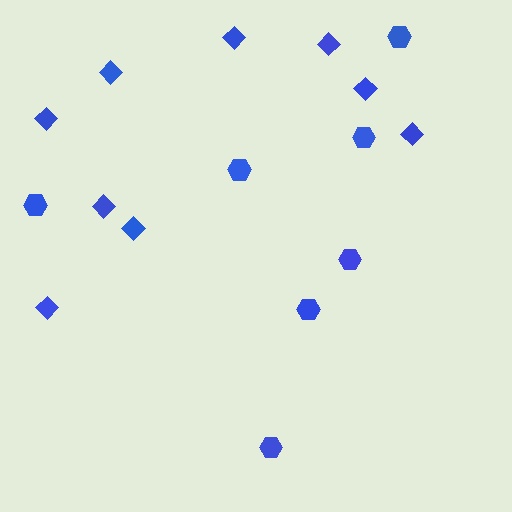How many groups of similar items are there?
There are 2 groups: one group of hexagons (7) and one group of diamonds (9).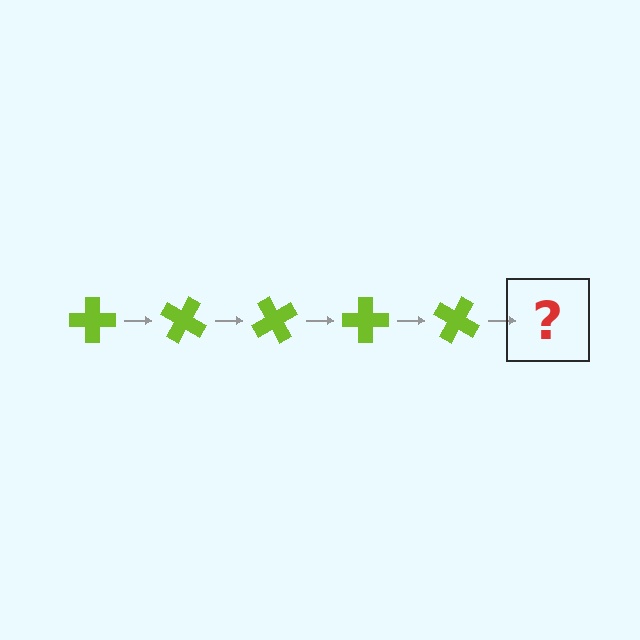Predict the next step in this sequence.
The next step is a lime cross rotated 150 degrees.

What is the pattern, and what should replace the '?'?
The pattern is that the cross rotates 30 degrees each step. The '?' should be a lime cross rotated 150 degrees.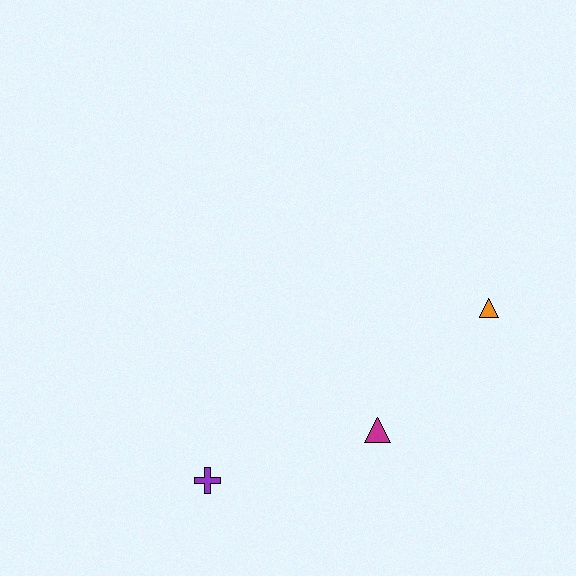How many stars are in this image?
There are no stars.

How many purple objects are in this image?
There is 1 purple object.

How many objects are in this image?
There are 3 objects.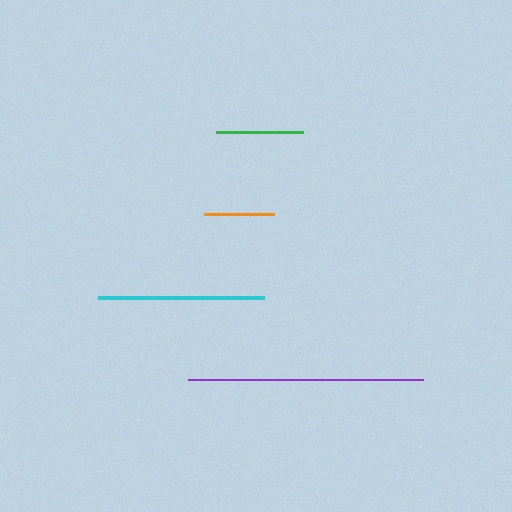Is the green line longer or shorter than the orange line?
The green line is longer than the orange line.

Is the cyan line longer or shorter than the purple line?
The purple line is longer than the cyan line.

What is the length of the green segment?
The green segment is approximately 87 pixels long.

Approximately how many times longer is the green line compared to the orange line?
The green line is approximately 1.2 times the length of the orange line.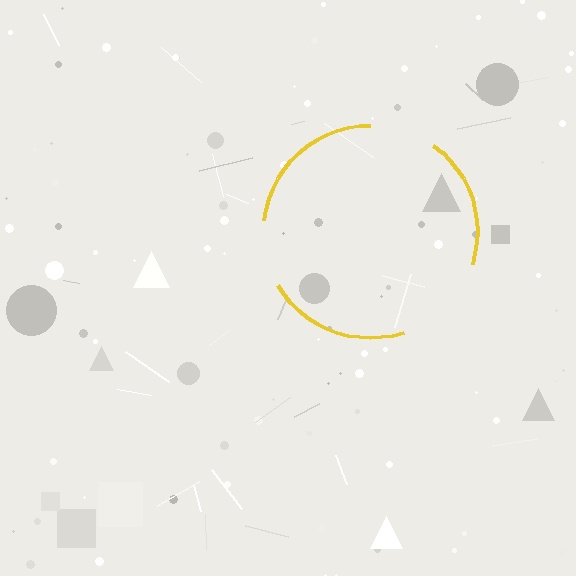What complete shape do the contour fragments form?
The contour fragments form a circle.